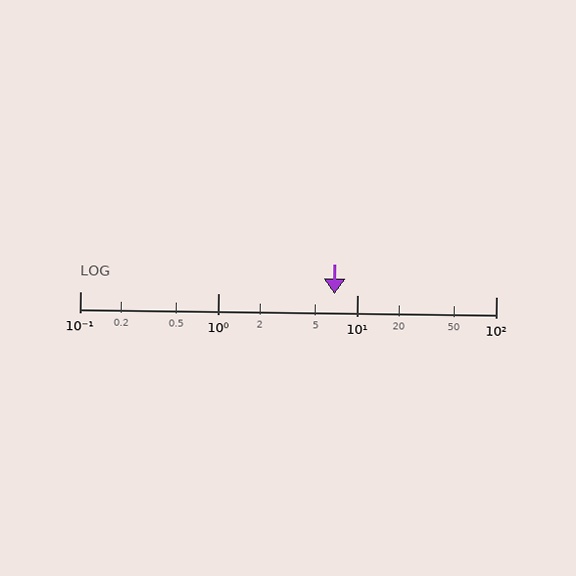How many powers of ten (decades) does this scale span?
The scale spans 3 decades, from 0.1 to 100.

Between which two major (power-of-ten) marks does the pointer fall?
The pointer is between 1 and 10.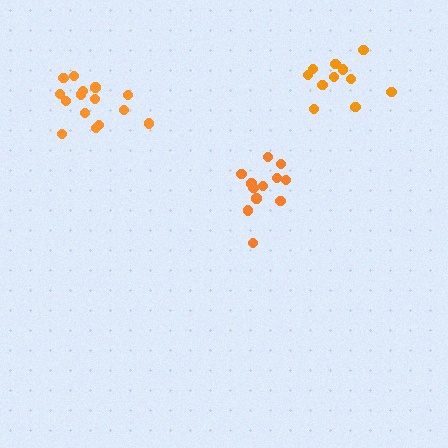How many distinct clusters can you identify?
There are 3 distinct clusters.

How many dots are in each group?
Group 1: 12 dots, Group 2: 15 dots, Group 3: 11 dots (38 total).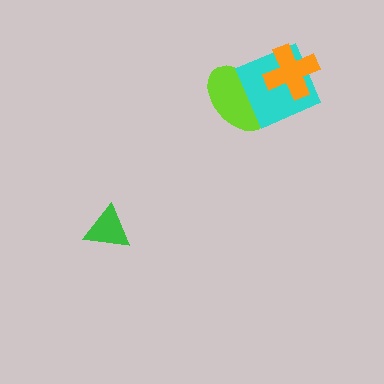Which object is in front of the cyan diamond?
The orange cross is in front of the cyan diamond.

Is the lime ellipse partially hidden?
Yes, it is partially covered by another shape.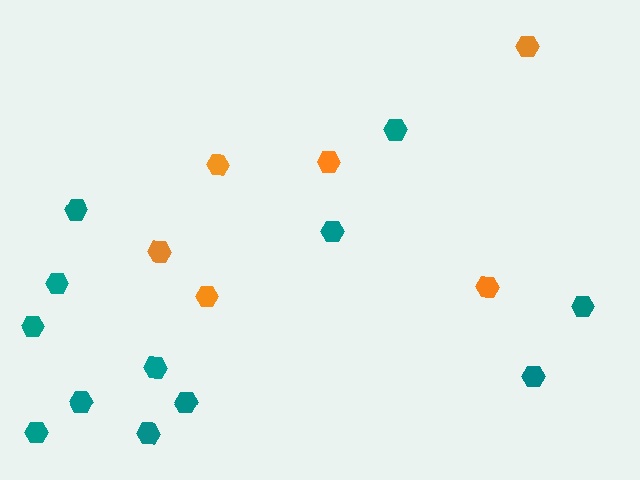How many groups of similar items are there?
There are 2 groups: one group of orange hexagons (6) and one group of teal hexagons (12).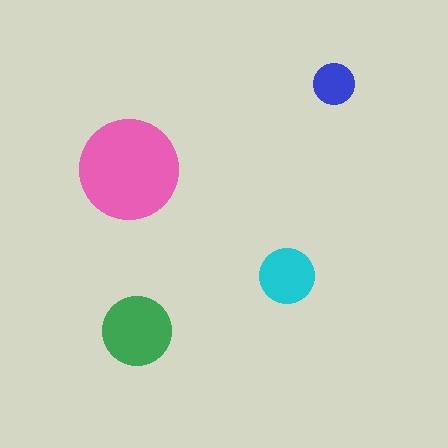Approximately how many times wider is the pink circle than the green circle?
About 1.5 times wider.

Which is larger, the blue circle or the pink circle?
The pink one.